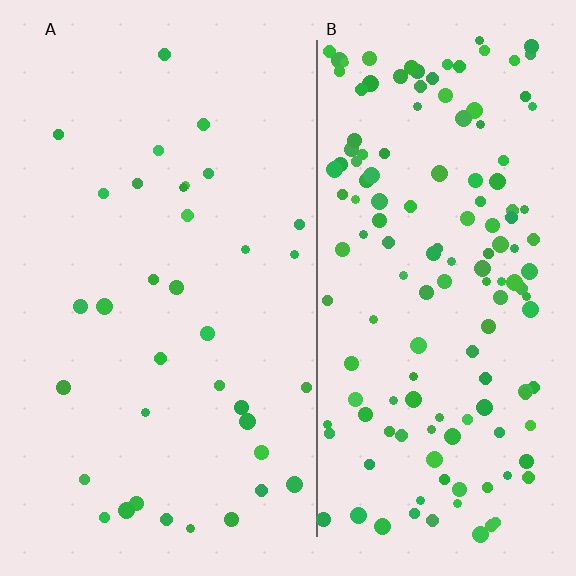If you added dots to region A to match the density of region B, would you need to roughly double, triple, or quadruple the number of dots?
Approximately quadruple.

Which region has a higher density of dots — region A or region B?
B (the right).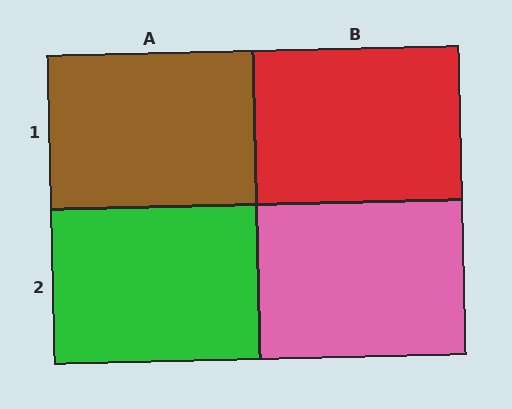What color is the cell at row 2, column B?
Pink.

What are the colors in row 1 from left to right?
Brown, red.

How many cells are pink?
1 cell is pink.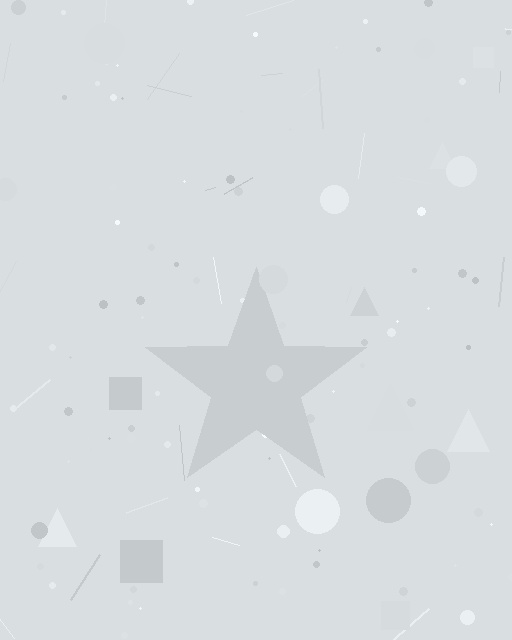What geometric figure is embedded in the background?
A star is embedded in the background.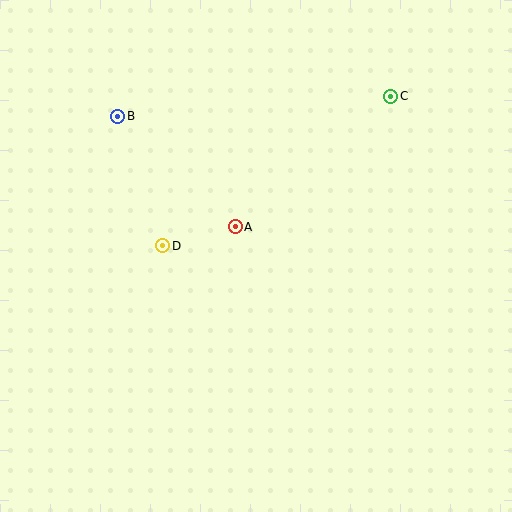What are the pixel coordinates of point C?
Point C is at (391, 96).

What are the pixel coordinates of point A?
Point A is at (235, 227).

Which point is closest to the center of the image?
Point A at (235, 227) is closest to the center.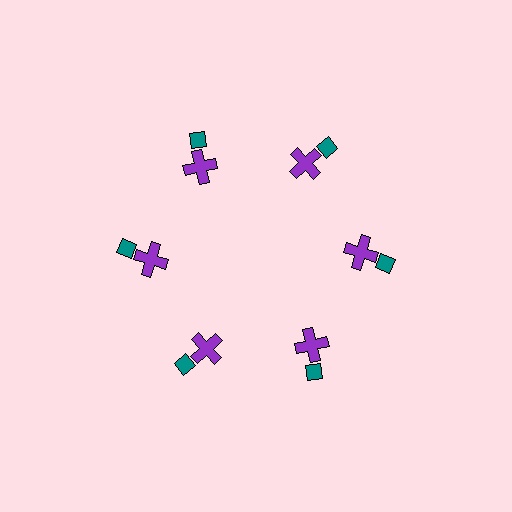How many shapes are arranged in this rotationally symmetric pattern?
There are 12 shapes, arranged in 6 groups of 2.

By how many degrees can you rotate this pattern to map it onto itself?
The pattern maps onto itself every 60 degrees of rotation.